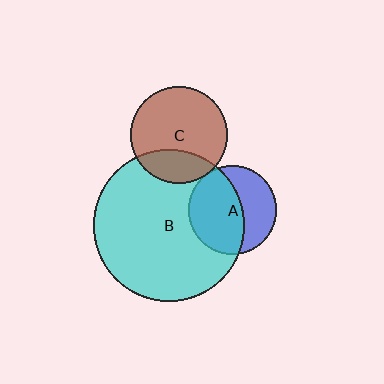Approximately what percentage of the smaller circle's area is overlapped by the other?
Approximately 25%.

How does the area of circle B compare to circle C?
Approximately 2.5 times.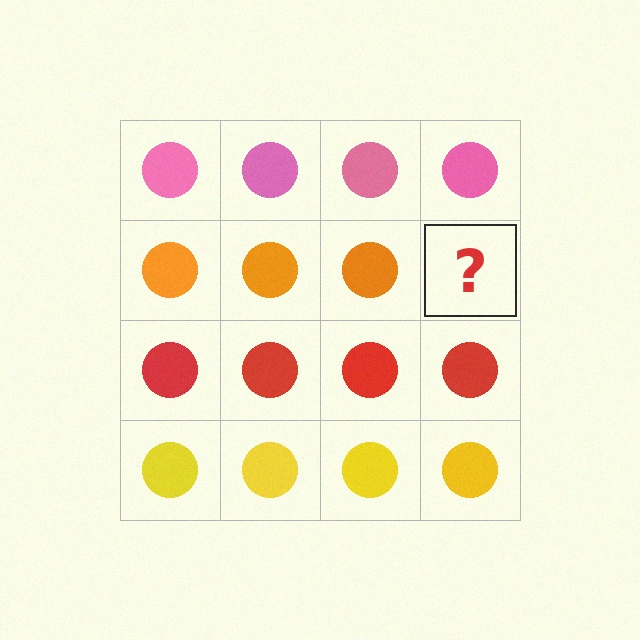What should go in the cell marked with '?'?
The missing cell should contain an orange circle.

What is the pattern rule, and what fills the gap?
The rule is that each row has a consistent color. The gap should be filled with an orange circle.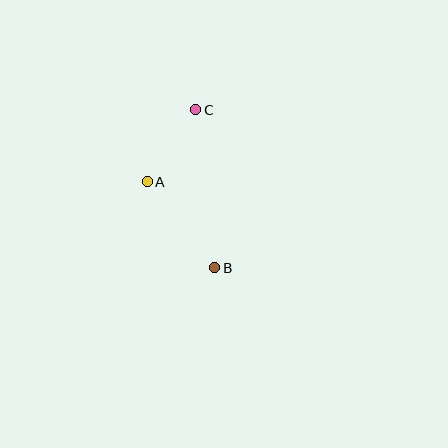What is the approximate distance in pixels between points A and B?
The distance between A and B is approximately 109 pixels.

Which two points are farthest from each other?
Points B and C are farthest from each other.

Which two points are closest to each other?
Points A and C are closest to each other.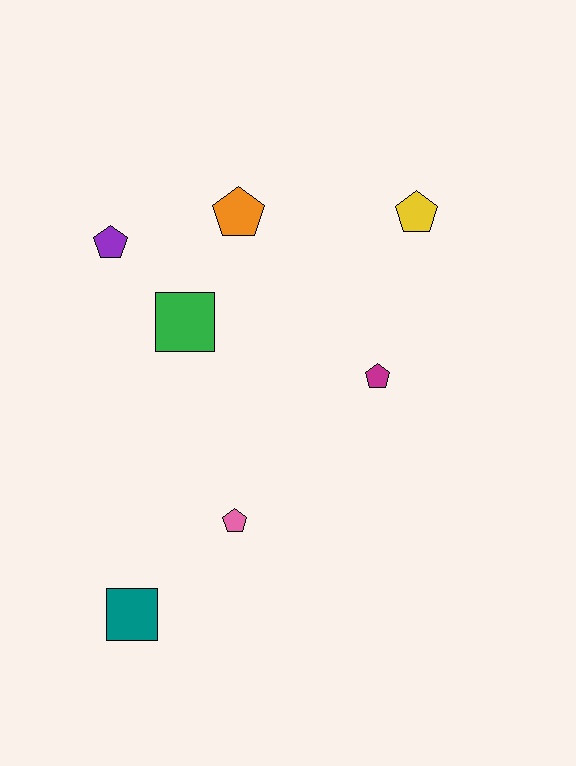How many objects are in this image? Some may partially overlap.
There are 7 objects.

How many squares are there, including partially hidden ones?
There are 2 squares.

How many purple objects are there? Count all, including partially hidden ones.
There is 1 purple object.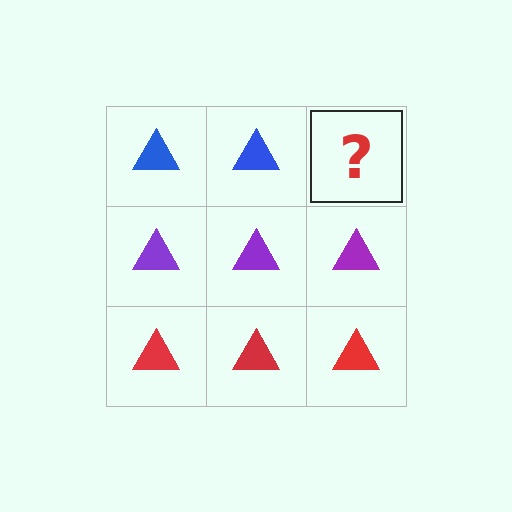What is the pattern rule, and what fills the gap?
The rule is that each row has a consistent color. The gap should be filled with a blue triangle.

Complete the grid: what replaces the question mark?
The question mark should be replaced with a blue triangle.